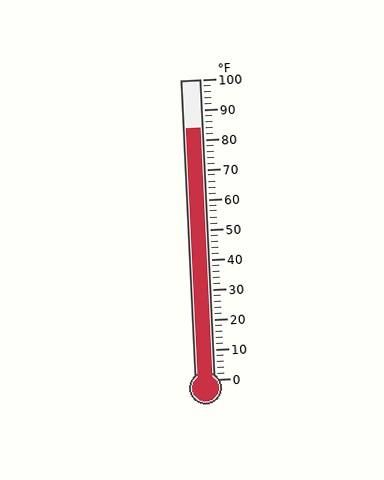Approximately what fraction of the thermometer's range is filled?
The thermometer is filled to approximately 85% of its range.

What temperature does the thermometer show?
The thermometer shows approximately 84°F.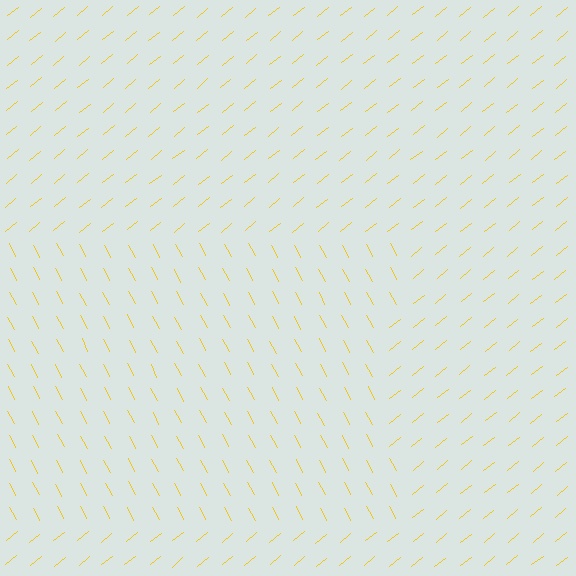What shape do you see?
I see a rectangle.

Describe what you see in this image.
The image is filled with small yellow line segments. A rectangle region in the image has lines oriented differently from the surrounding lines, creating a visible texture boundary.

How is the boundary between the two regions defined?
The boundary is defined purely by a change in line orientation (approximately 79 degrees difference). All lines are the same color and thickness.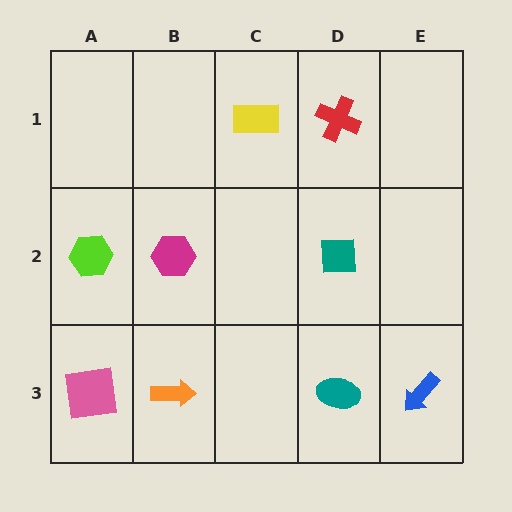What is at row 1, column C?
A yellow rectangle.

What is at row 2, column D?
A teal square.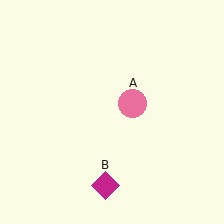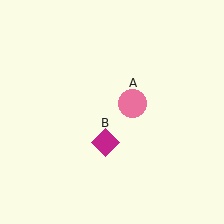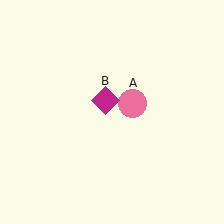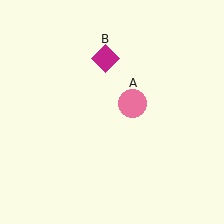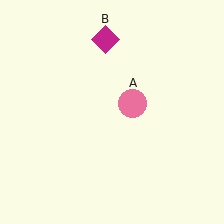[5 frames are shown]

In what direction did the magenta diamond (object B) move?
The magenta diamond (object B) moved up.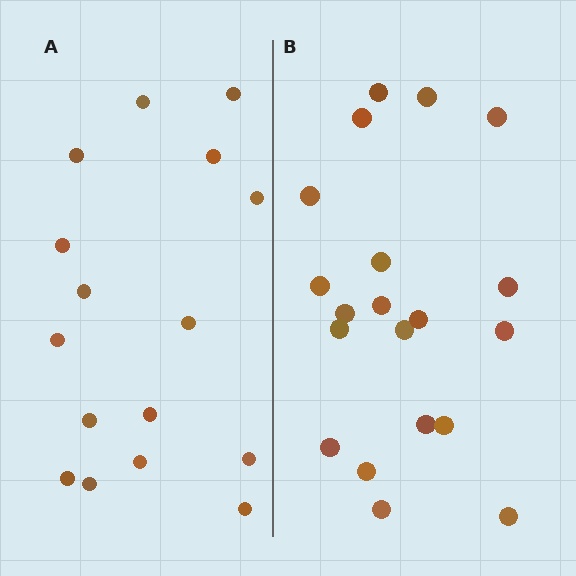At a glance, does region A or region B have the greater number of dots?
Region B (the right region) has more dots.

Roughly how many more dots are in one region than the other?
Region B has about 4 more dots than region A.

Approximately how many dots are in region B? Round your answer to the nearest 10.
About 20 dots.